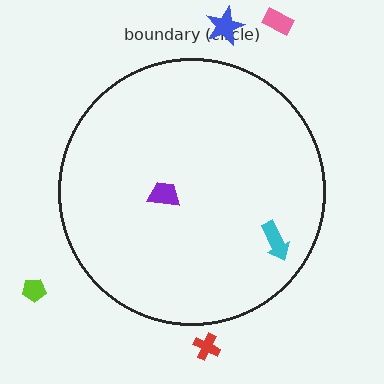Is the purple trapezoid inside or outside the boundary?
Inside.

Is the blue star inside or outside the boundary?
Outside.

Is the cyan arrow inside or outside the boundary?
Inside.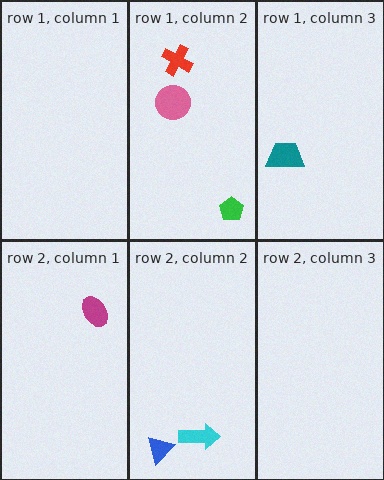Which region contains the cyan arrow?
The row 2, column 2 region.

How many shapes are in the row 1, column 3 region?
1.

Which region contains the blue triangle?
The row 2, column 2 region.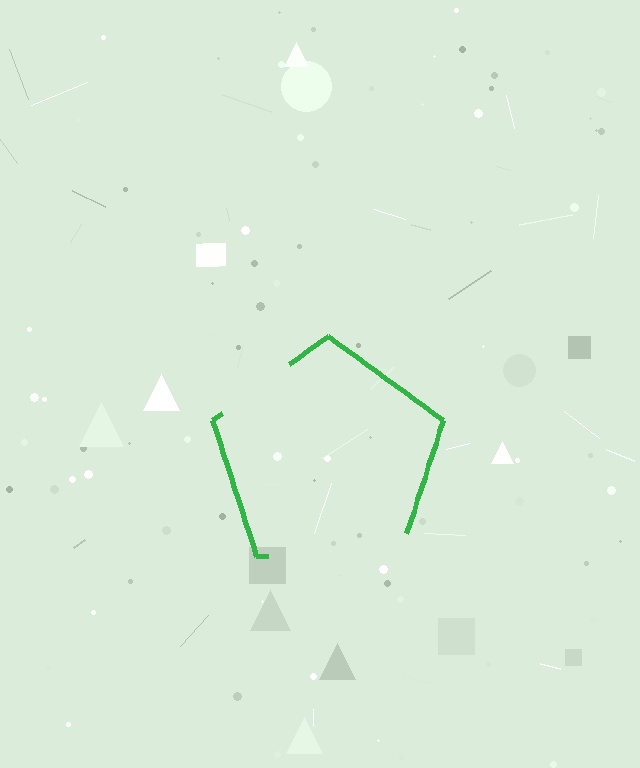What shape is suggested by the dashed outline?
The dashed outline suggests a pentagon.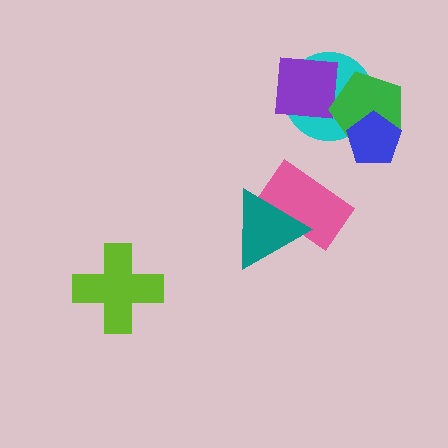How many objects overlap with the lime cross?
0 objects overlap with the lime cross.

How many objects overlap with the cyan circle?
3 objects overlap with the cyan circle.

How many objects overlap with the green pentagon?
2 objects overlap with the green pentagon.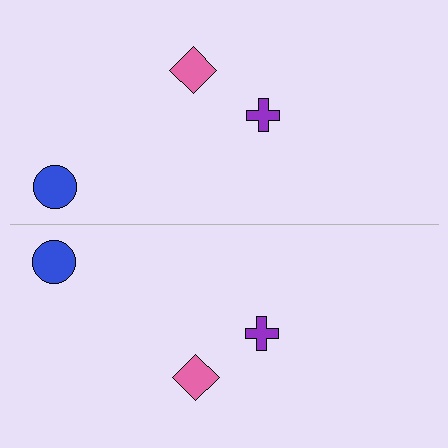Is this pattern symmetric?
Yes, this pattern has bilateral (reflection) symmetry.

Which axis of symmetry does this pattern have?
The pattern has a horizontal axis of symmetry running through the center of the image.